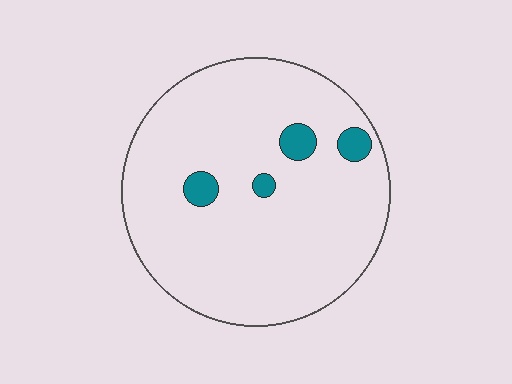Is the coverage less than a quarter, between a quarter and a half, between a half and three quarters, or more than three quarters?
Less than a quarter.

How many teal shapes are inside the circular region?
4.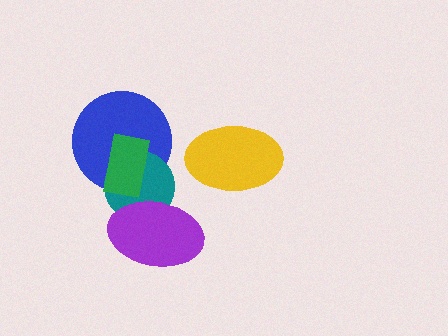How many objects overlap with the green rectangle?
2 objects overlap with the green rectangle.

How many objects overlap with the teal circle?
3 objects overlap with the teal circle.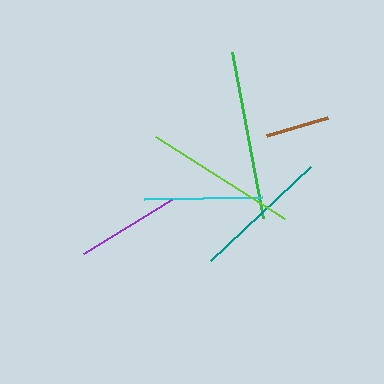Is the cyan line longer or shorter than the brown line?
The cyan line is longer than the brown line.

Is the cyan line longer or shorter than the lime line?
The lime line is longer than the cyan line.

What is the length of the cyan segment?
The cyan segment is approximately 118 pixels long.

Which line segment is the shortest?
The brown line is the shortest at approximately 64 pixels.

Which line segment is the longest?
The green line is the longest at approximately 169 pixels.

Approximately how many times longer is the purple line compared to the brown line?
The purple line is approximately 1.6 times the length of the brown line.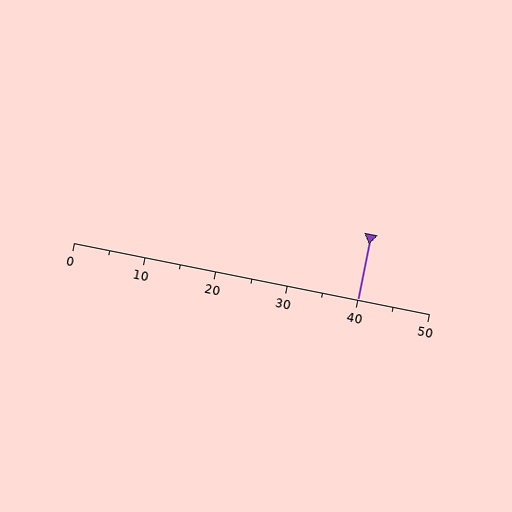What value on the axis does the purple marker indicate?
The marker indicates approximately 40.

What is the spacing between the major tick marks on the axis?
The major ticks are spaced 10 apart.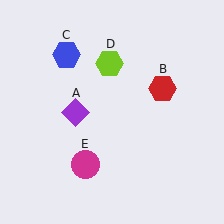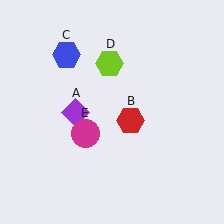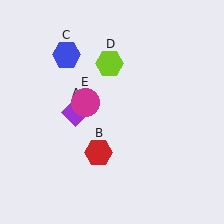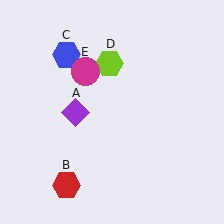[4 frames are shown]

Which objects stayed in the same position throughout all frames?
Purple diamond (object A) and blue hexagon (object C) and lime hexagon (object D) remained stationary.